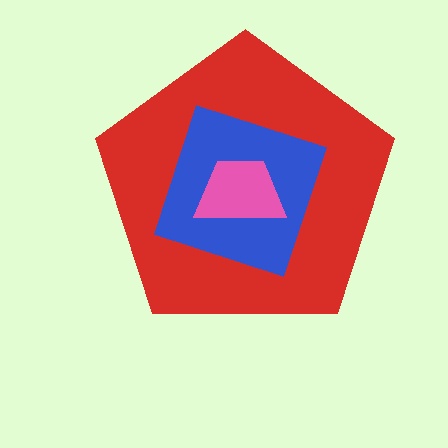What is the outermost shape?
The red pentagon.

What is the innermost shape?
The pink trapezoid.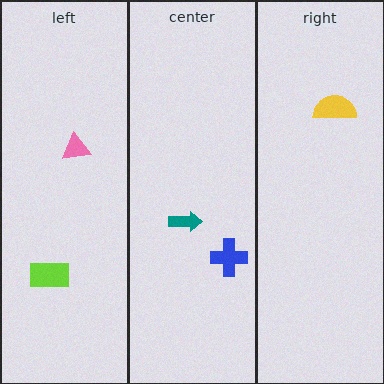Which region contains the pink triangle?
The left region.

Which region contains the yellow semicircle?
The right region.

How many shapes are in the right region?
1.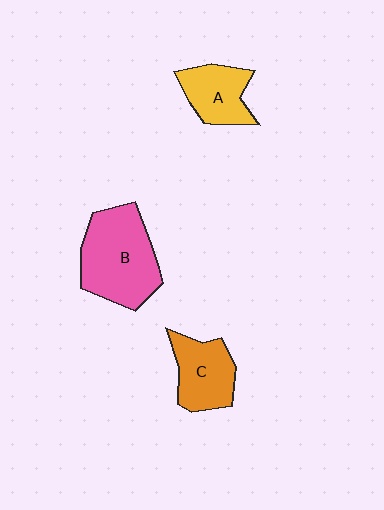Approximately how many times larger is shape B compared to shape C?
Approximately 1.6 times.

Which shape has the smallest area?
Shape A (yellow).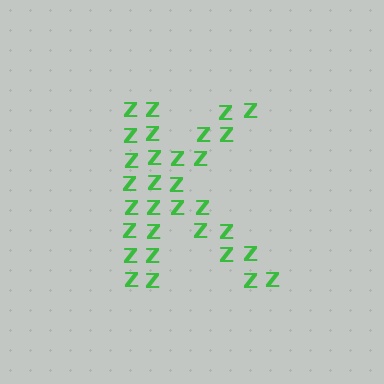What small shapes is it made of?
It is made of small letter Z's.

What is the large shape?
The large shape is the letter K.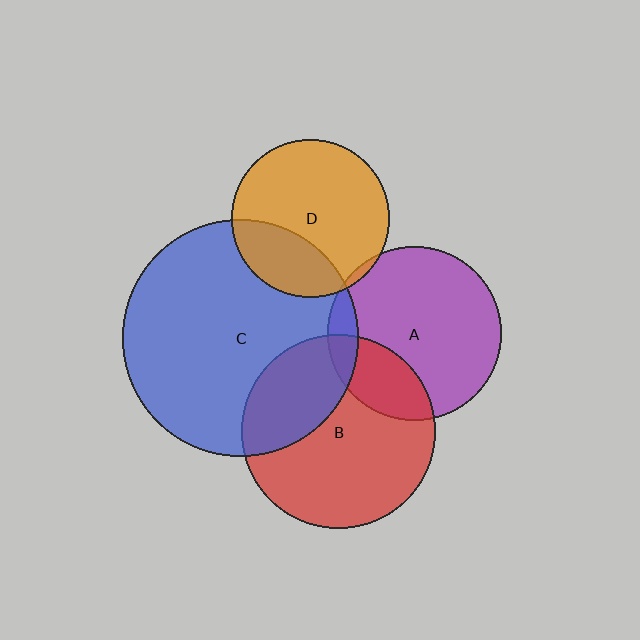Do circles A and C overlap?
Yes.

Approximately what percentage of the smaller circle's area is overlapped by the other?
Approximately 10%.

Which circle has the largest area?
Circle C (blue).